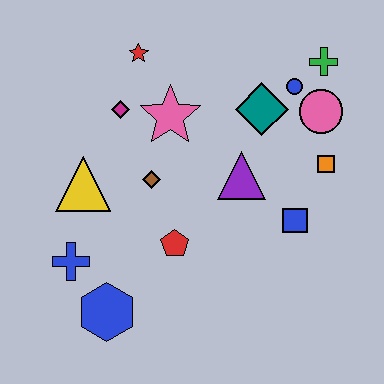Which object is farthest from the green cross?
The blue hexagon is farthest from the green cross.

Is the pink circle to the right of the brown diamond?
Yes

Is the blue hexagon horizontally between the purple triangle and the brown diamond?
No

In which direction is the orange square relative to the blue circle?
The orange square is below the blue circle.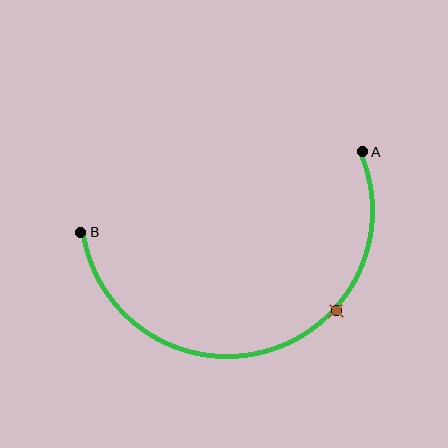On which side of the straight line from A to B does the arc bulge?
The arc bulges below the straight line connecting A and B.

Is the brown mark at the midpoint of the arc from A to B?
No. The brown mark lies on the arc but is closer to endpoint A. The arc midpoint would be at the point on the curve equidistant along the arc from both A and B.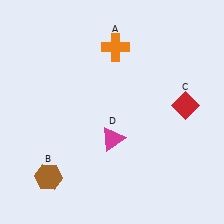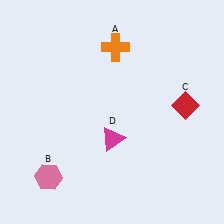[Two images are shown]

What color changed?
The hexagon (B) changed from brown in Image 1 to pink in Image 2.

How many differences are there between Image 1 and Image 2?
There is 1 difference between the two images.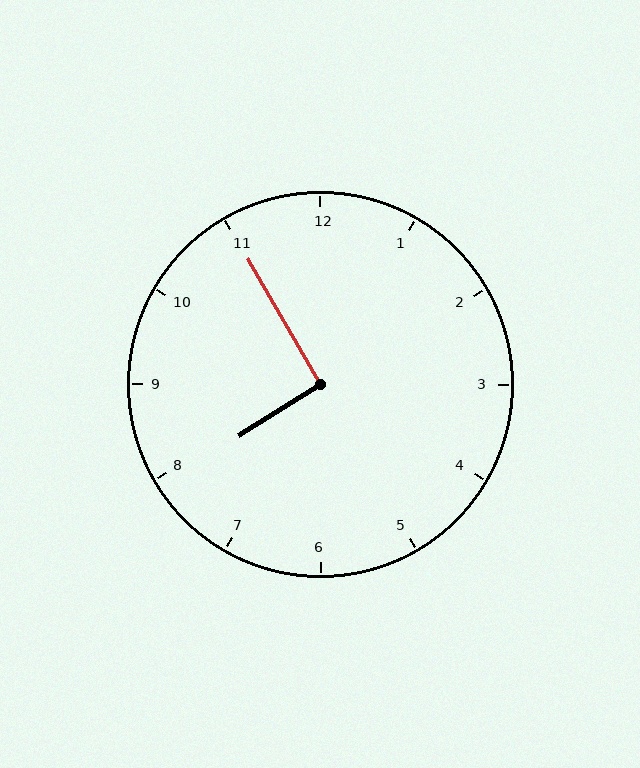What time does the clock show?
7:55.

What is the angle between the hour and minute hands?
Approximately 92 degrees.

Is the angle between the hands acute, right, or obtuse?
It is right.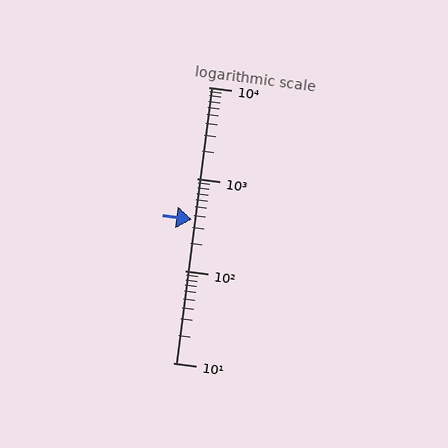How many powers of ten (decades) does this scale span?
The scale spans 3 decades, from 10 to 10000.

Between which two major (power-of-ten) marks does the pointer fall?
The pointer is between 100 and 1000.